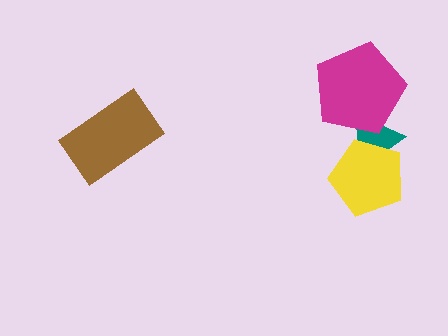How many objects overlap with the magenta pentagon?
1 object overlaps with the magenta pentagon.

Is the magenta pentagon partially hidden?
No, no other shape covers it.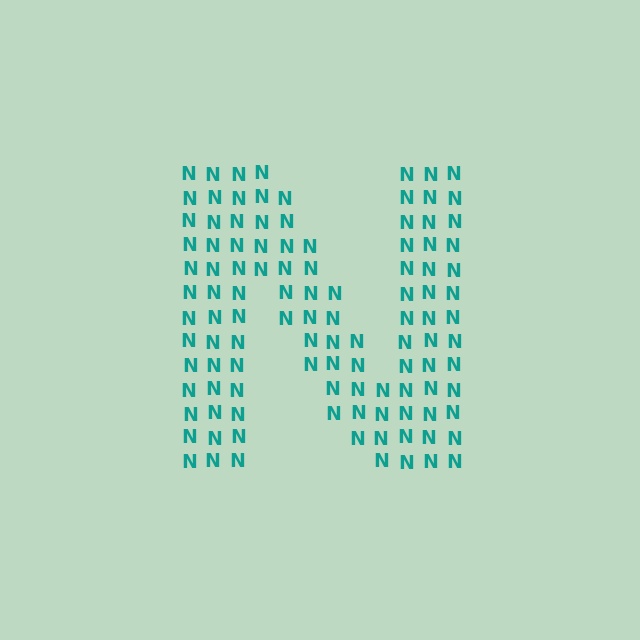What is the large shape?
The large shape is the letter N.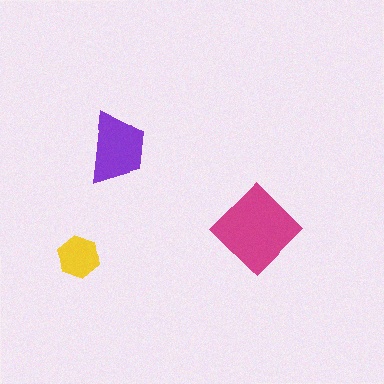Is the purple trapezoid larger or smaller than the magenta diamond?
Smaller.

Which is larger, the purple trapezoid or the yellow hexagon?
The purple trapezoid.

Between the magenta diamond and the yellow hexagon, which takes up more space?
The magenta diamond.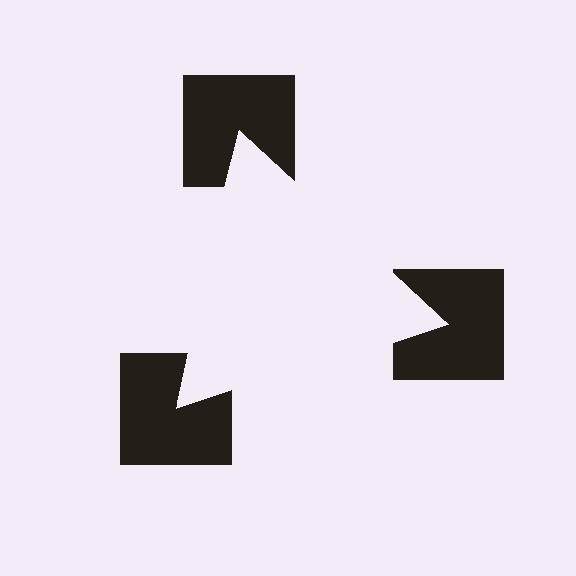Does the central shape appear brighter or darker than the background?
It typically appears slightly brighter than the background, even though no actual brightness change is drawn.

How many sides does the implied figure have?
3 sides.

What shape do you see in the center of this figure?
An illusory triangle — its edges are inferred from the aligned wedge cuts in the notched squares, not physically drawn.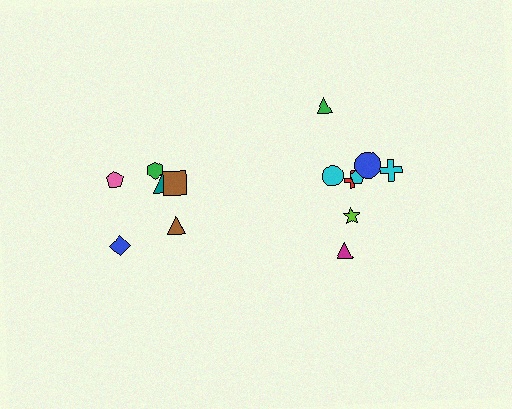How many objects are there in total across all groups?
There are 14 objects.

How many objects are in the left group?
There are 6 objects.